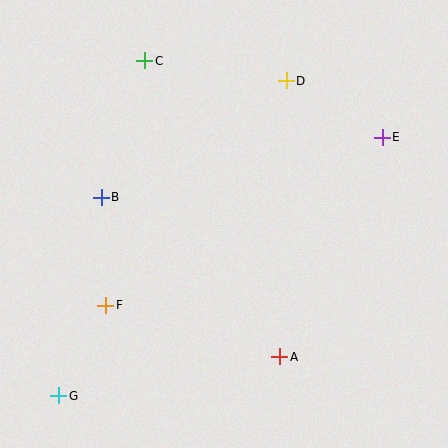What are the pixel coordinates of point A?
Point A is at (280, 357).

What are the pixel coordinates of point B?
Point B is at (101, 197).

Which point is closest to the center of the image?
Point B at (101, 197) is closest to the center.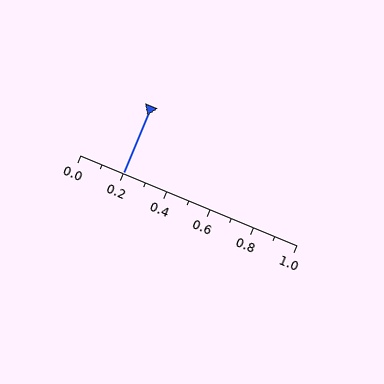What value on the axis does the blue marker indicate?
The marker indicates approximately 0.2.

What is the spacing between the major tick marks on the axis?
The major ticks are spaced 0.2 apart.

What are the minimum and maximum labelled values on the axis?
The axis runs from 0.0 to 1.0.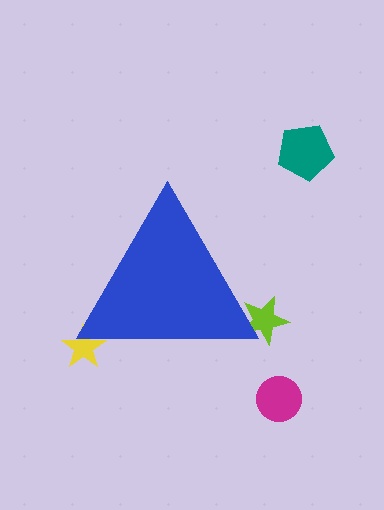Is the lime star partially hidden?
Yes, the lime star is partially hidden behind the blue triangle.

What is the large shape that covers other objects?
A blue triangle.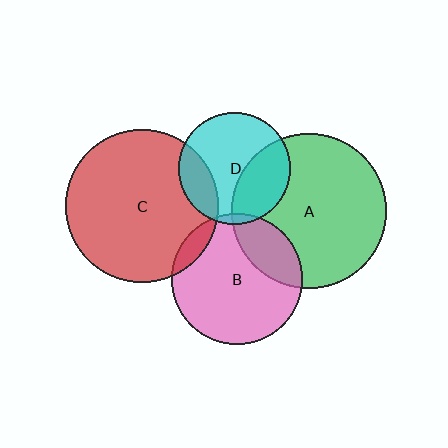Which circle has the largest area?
Circle A (green).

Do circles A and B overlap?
Yes.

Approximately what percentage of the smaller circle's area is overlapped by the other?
Approximately 25%.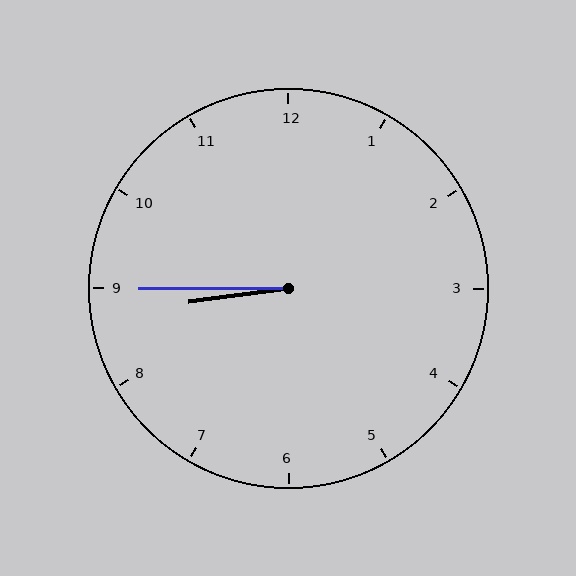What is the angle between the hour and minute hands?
Approximately 8 degrees.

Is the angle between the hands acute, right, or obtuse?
It is acute.